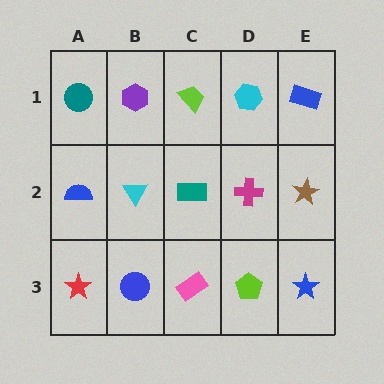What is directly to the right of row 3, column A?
A blue circle.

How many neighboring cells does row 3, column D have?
3.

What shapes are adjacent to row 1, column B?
A cyan triangle (row 2, column B), a teal circle (row 1, column A), a lime trapezoid (row 1, column C).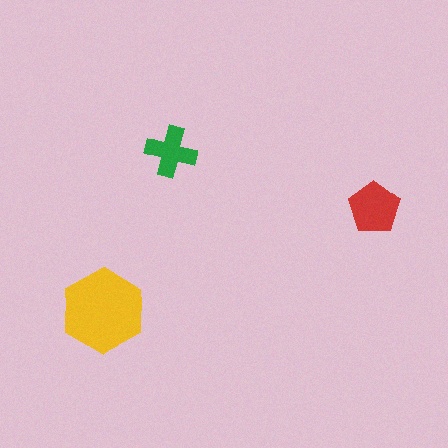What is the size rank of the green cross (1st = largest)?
3rd.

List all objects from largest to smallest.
The yellow hexagon, the red pentagon, the green cross.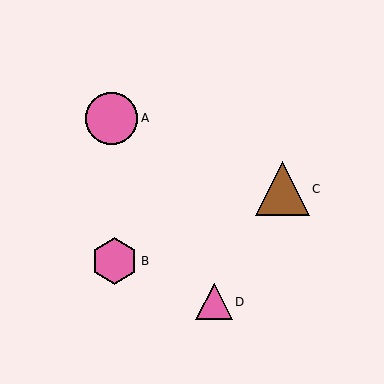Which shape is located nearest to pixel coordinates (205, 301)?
The pink triangle (labeled D) at (214, 302) is nearest to that location.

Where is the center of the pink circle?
The center of the pink circle is at (112, 118).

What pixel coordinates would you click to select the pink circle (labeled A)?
Click at (112, 118) to select the pink circle A.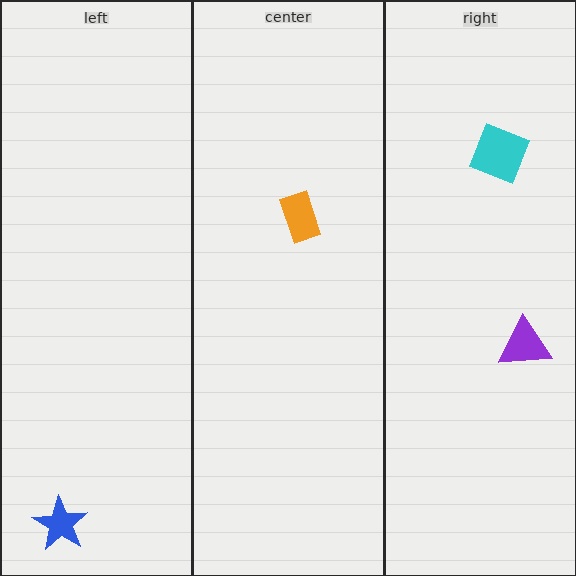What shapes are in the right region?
The purple triangle, the cyan diamond.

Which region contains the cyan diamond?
The right region.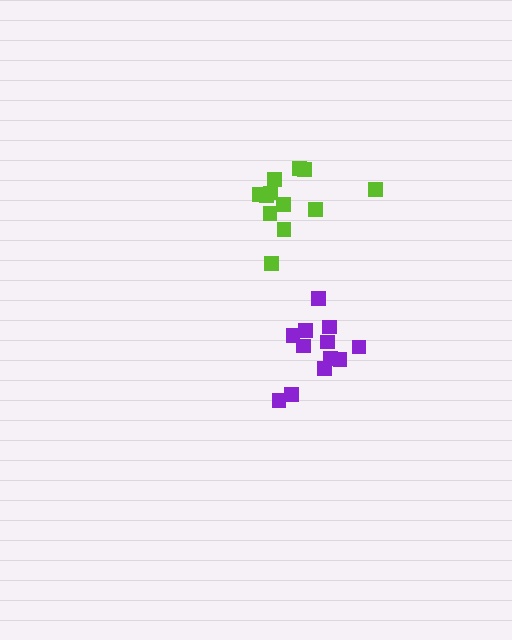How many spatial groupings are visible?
There are 2 spatial groupings.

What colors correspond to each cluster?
The clusters are colored: lime, purple.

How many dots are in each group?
Group 1: 12 dots, Group 2: 12 dots (24 total).